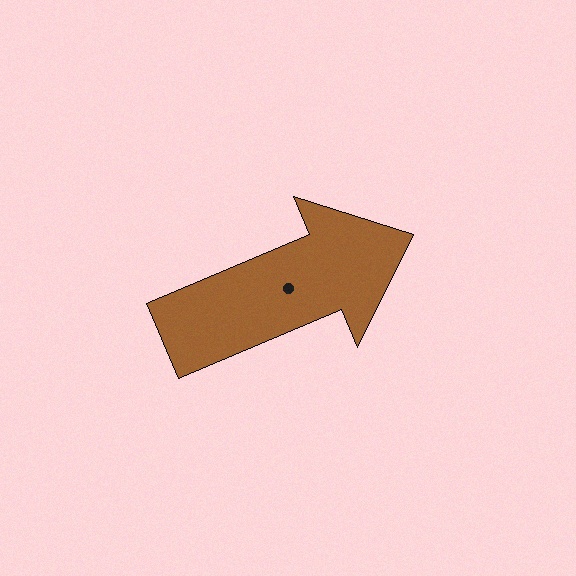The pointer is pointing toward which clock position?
Roughly 2 o'clock.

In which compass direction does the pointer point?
Northeast.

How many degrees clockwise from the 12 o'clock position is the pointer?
Approximately 67 degrees.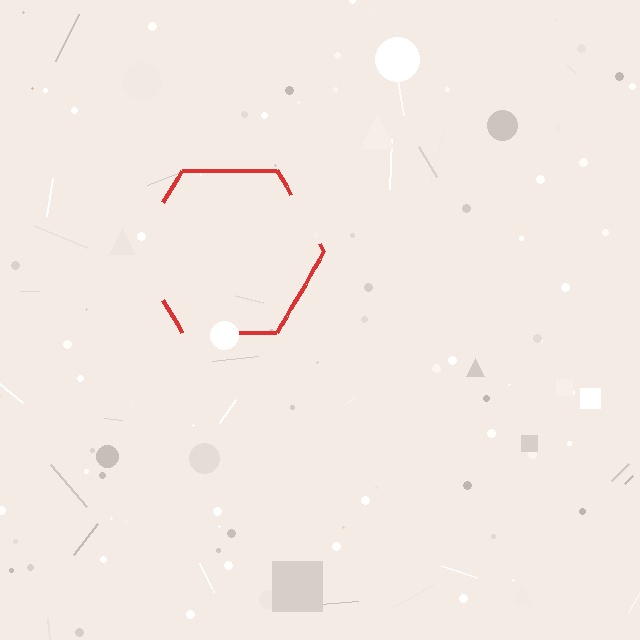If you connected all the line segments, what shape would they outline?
They would outline a hexagon.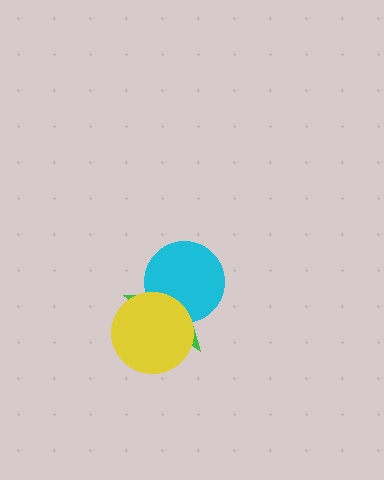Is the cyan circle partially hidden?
Yes, it is partially covered by another shape.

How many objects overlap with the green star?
2 objects overlap with the green star.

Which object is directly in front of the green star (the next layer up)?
The cyan circle is directly in front of the green star.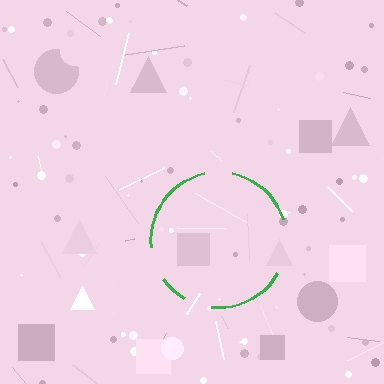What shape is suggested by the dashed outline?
The dashed outline suggests a circle.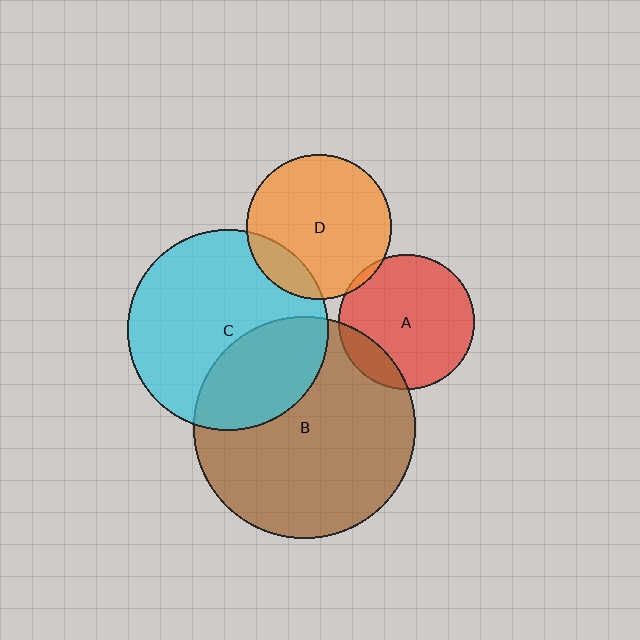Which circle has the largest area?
Circle B (brown).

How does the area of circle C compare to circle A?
Approximately 2.2 times.